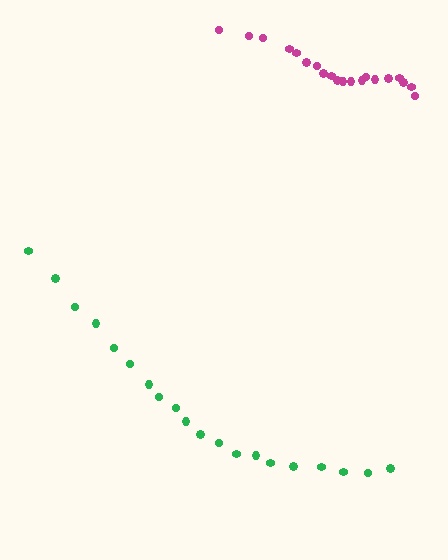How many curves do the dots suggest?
There are 2 distinct paths.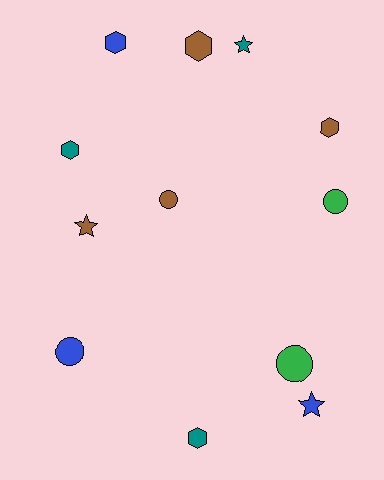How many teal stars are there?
There is 1 teal star.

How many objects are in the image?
There are 12 objects.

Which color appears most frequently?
Brown, with 4 objects.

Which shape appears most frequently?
Hexagon, with 5 objects.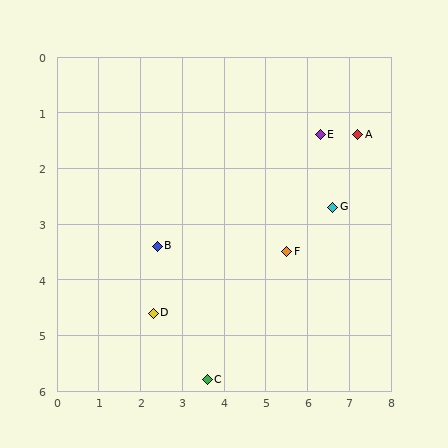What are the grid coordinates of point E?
Point E is at approximately (6.3, 1.4).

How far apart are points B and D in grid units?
Points B and D are about 1.2 grid units apart.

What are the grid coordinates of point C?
Point C is at approximately (3.6, 5.8).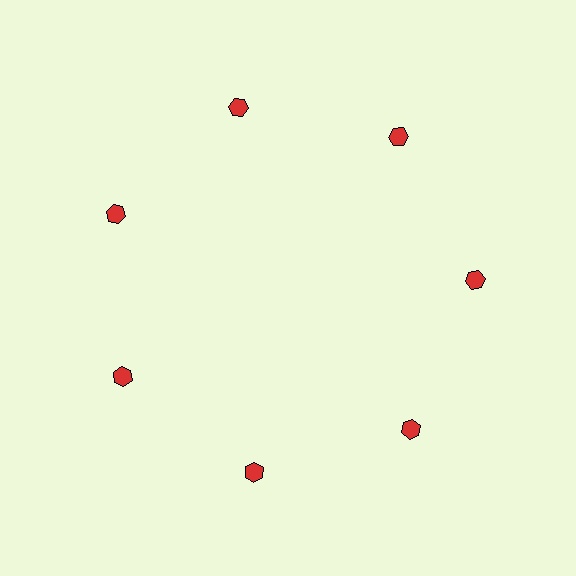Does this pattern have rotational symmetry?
Yes, this pattern has 7-fold rotational symmetry. It looks the same after rotating 51 degrees around the center.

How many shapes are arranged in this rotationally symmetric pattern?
There are 7 shapes, arranged in 7 groups of 1.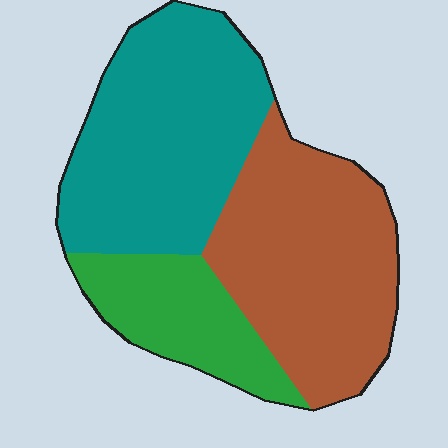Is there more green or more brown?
Brown.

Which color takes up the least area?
Green, at roughly 20%.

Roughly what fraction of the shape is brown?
Brown takes up about two fifths (2/5) of the shape.